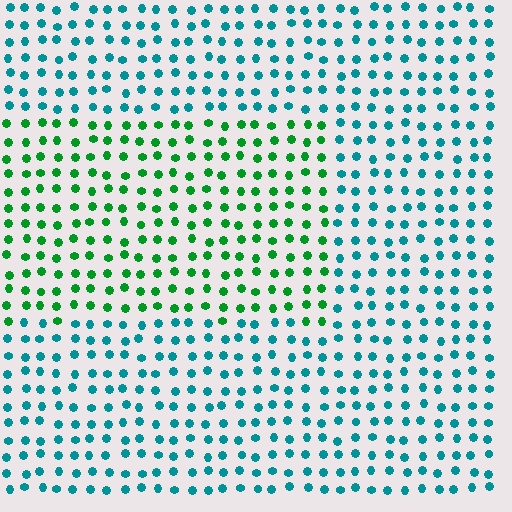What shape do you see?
I see a rectangle.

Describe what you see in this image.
The image is filled with small teal elements in a uniform arrangement. A rectangle-shaped region is visible where the elements are tinted to a slightly different hue, forming a subtle color boundary.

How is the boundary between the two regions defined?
The boundary is defined purely by a slight shift in hue (about 49 degrees). Spacing, size, and orientation are identical on both sides.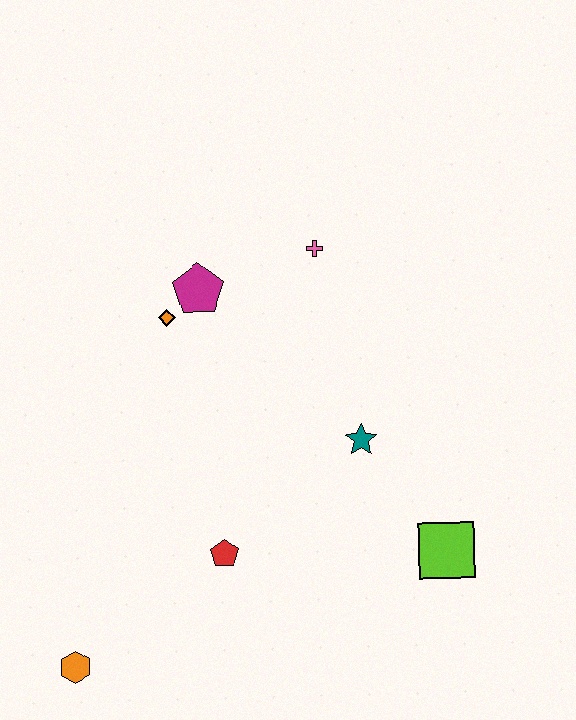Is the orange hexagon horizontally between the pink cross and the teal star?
No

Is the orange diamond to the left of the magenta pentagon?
Yes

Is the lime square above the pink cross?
No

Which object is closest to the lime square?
The teal star is closest to the lime square.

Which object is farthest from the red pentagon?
The pink cross is farthest from the red pentagon.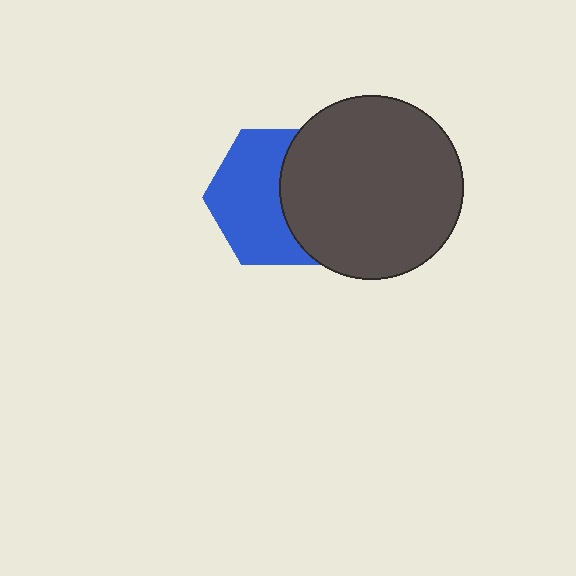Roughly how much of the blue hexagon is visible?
About half of it is visible (roughly 57%).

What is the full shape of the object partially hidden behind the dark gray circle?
The partially hidden object is a blue hexagon.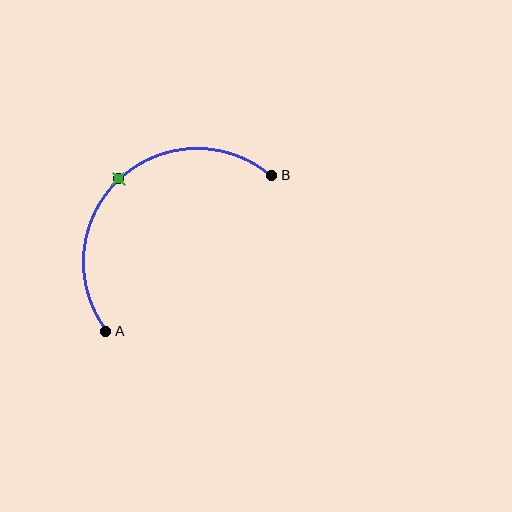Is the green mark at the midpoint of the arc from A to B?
Yes. The green mark lies on the arc at equal arc-length from both A and B — it is the arc midpoint.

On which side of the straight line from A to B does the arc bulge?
The arc bulges above and to the left of the straight line connecting A and B.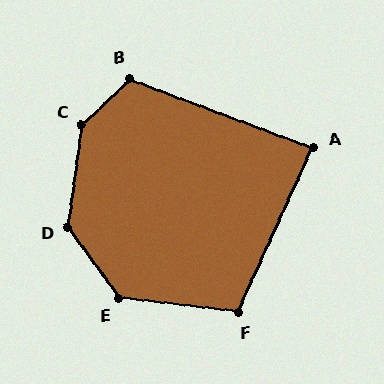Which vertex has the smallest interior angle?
A, at approximately 86 degrees.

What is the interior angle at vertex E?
Approximately 132 degrees (obtuse).